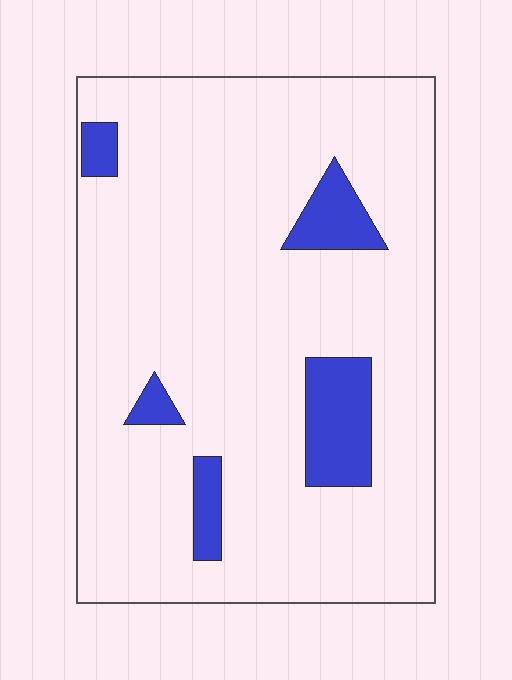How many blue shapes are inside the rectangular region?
5.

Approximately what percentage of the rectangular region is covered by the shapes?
Approximately 10%.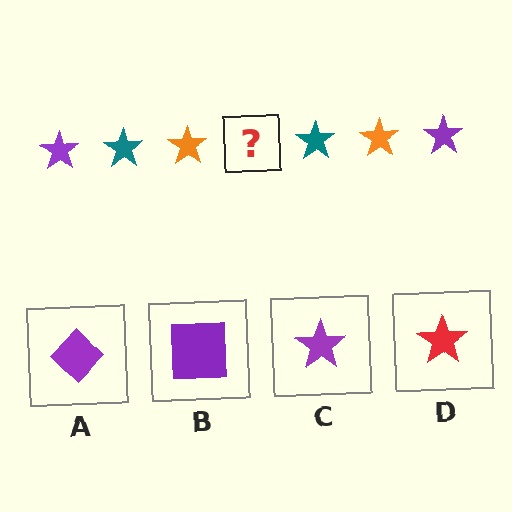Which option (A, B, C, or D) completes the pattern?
C.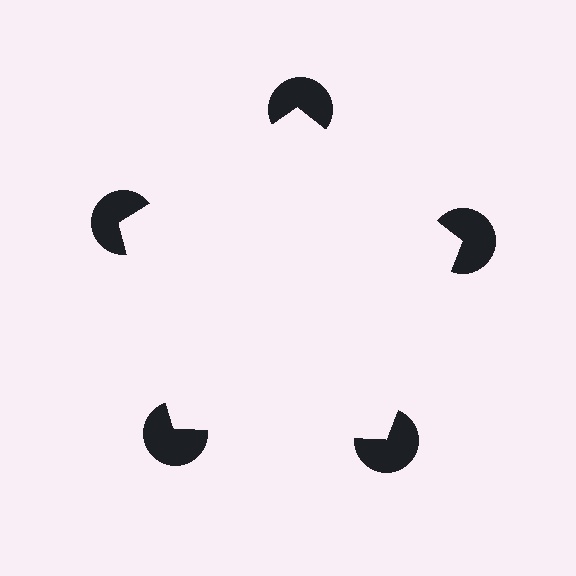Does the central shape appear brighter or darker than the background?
It typically appears slightly brighter than the background, even though no actual brightness change is drawn.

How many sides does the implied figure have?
5 sides.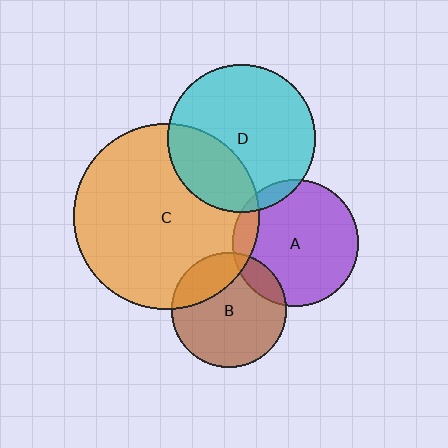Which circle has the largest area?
Circle C (orange).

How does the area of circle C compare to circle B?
Approximately 2.6 times.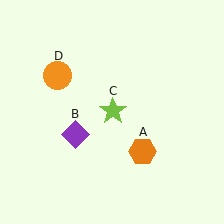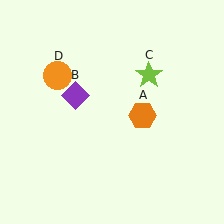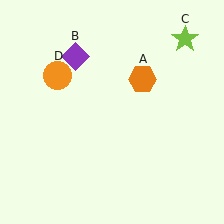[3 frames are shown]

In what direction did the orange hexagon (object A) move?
The orange hexagon (object A) moved up.